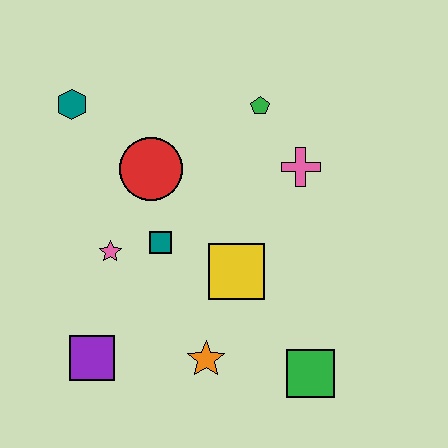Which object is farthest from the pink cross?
The purple square is farthest from the pink cross.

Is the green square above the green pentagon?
No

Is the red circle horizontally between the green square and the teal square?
No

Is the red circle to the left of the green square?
Yes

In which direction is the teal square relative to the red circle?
The teal square is below the red circle.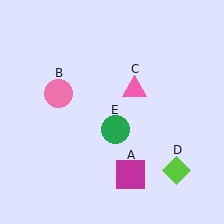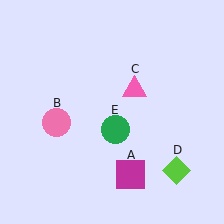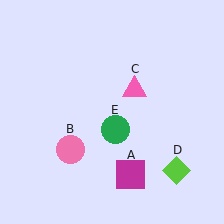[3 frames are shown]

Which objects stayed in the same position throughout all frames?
Magenta square (object A) and pink triangle (object C) and lime diamond (object D) and green circle (object E) remained stationary.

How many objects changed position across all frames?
1 object changed position: pink circle (object B).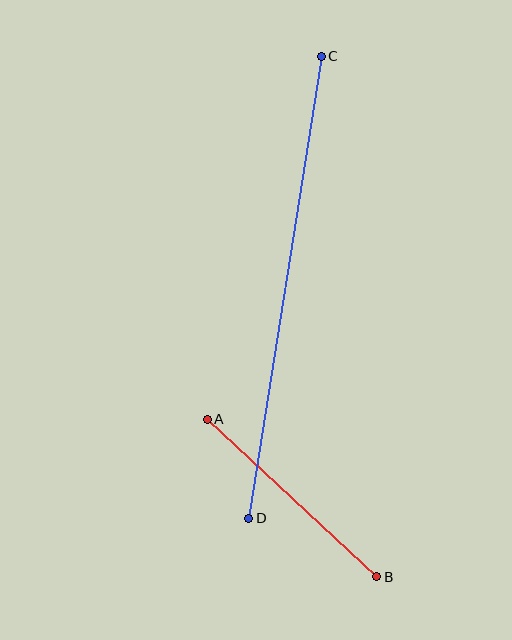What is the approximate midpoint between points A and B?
The midpoint is at approximately (292, 498) pixels.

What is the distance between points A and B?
The distance is approximately 232 pixels.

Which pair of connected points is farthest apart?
Points C and D are farthest apart.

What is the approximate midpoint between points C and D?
The midpoint is at approximately (285, 287) pixels.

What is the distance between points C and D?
The distance is approximately 468 pixels.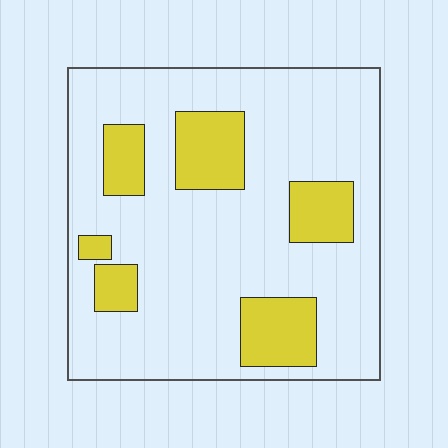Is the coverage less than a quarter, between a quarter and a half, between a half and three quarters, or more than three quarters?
Less than a quarter.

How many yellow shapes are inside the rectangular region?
6.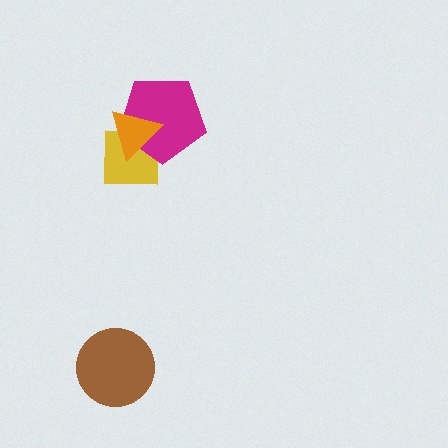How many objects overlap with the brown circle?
0 objects overlap with the brown circle.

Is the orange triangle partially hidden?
No, no other shape covers it.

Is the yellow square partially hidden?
Yes, it is partially covered by another shape.